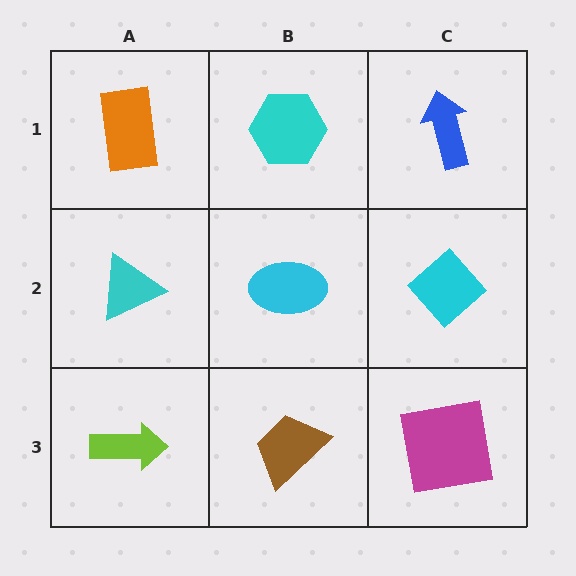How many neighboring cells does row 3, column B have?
3.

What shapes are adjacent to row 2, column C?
A blue arrow (row 1, column C), a magenta square (row 3, column C), a cyan ellipse (row 2, column B).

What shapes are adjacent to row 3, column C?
A cyan diamond (row 2, column C), a brown trapezoid (row 3, column B).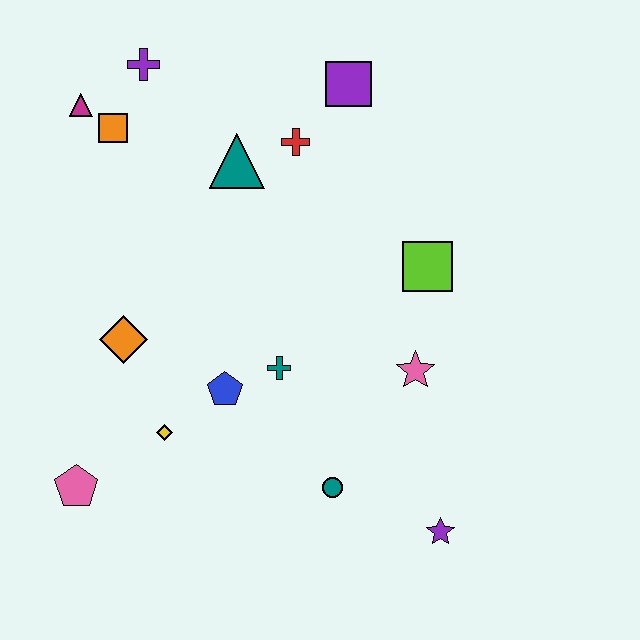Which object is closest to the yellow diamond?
The blue pentagon is closest to the yellow diamond.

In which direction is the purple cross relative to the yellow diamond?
The purple cross is above the yellow diamond.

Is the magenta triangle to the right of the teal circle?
No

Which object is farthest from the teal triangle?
The purple star is farthest from the teal triangle.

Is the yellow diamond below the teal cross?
Yes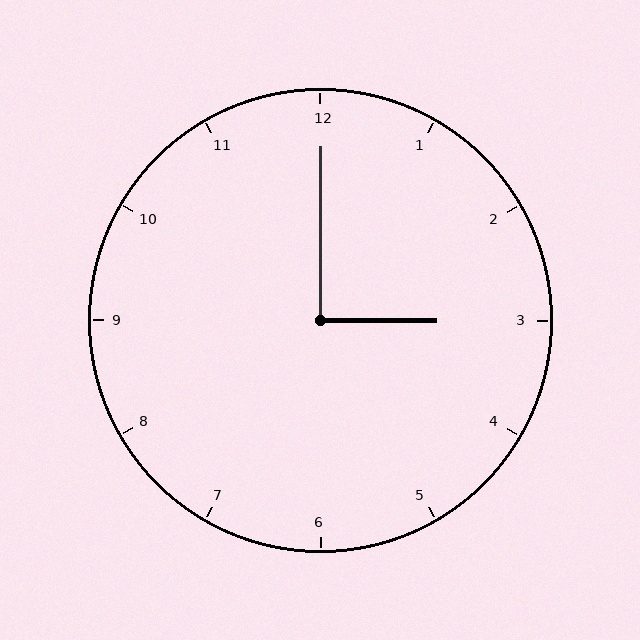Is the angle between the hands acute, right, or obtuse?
It is right.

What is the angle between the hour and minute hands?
Approximately 90 degrees.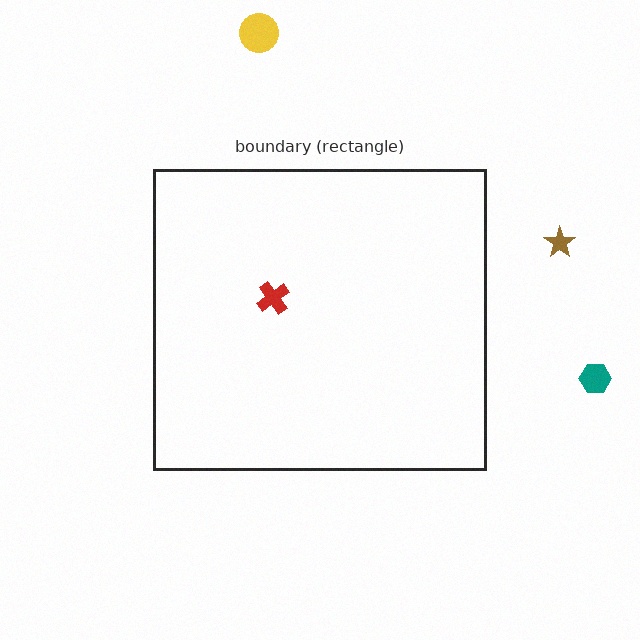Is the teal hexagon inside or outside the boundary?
Outside.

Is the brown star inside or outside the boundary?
Outside.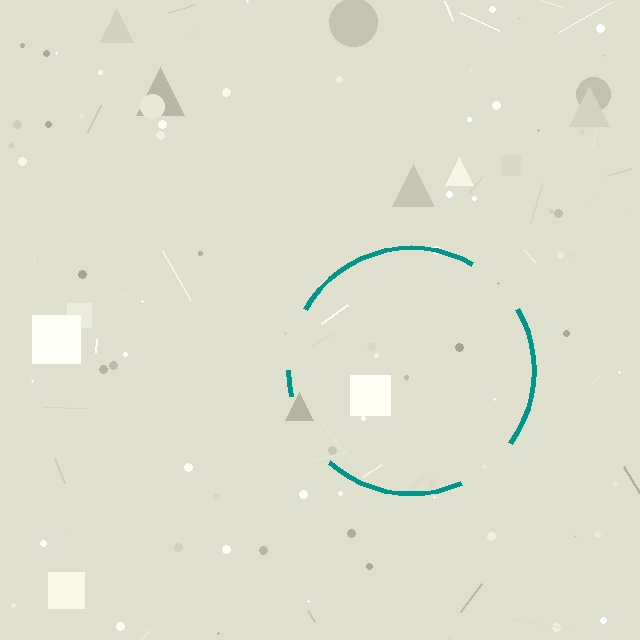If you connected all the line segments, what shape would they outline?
They would outline a circle.